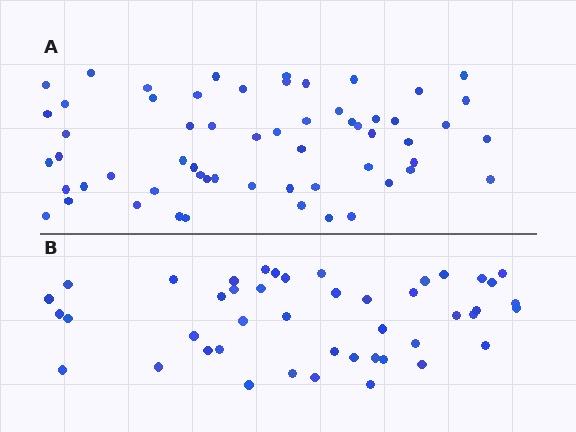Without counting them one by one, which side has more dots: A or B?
Region A (the top region) has more dots.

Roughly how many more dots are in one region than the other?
Region A has approximately 15 more dots than region B.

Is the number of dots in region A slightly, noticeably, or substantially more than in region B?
Region A has noticeably more, but not dramatically so. The ratio is roughly 1.3 to 1.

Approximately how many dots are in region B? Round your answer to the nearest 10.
About 40 dots. (The exact count is 45, which rounds to 40.)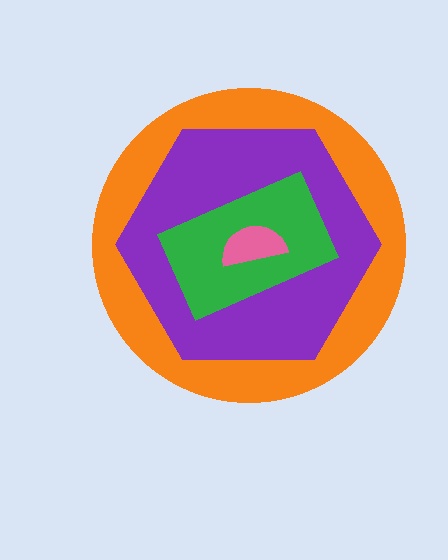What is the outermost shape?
The orange circle.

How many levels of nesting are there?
4.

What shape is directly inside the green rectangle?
The pink semicircle.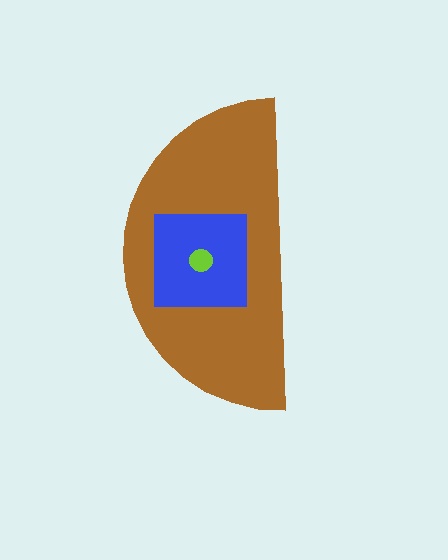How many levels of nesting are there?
3.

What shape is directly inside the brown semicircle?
The blue square.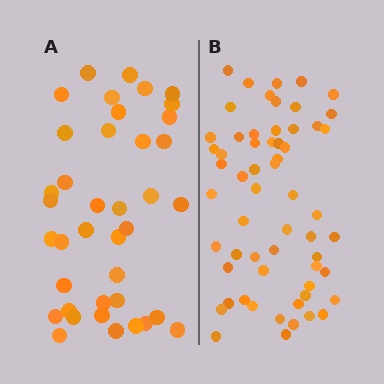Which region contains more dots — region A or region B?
Region B (the right region) has more dots.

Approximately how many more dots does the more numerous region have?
Region B has approximately 20 more dots than region A.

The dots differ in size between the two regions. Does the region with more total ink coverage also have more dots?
No. Region A has more total ink coverage because its dots are larger, but region B actually contains more individual dots. Total area can be misleading — the number of items is what matters here.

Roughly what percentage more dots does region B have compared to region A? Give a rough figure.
About 50% more.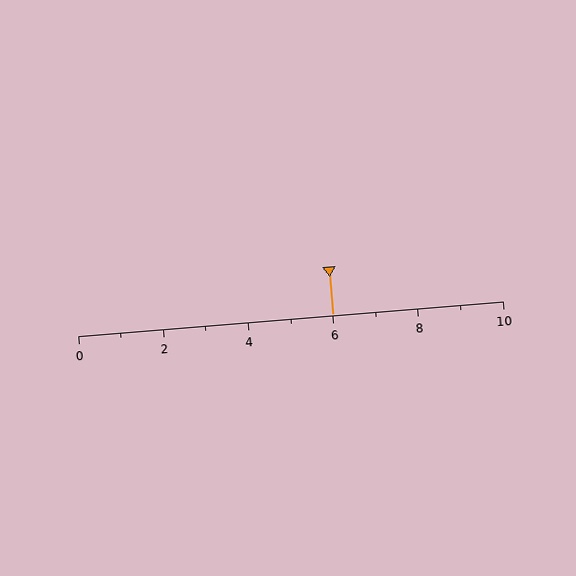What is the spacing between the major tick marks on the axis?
The major ticks are spaced 2 apart.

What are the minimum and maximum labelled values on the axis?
The axis runs from 0 to 10.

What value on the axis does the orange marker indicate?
The marker indicates approximately 6.